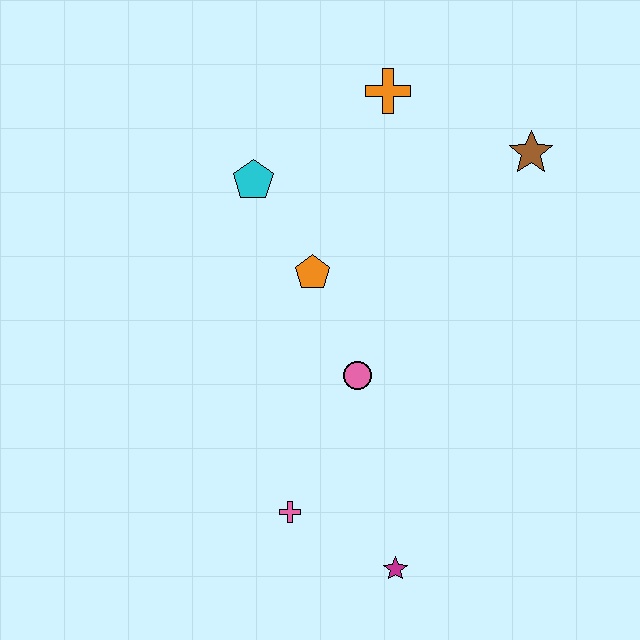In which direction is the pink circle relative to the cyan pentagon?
The pink circle is below the cyan pentagon.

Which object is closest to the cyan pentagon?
The orange pentagon is closest to the cyan pentagon.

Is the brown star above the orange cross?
No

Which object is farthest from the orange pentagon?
The magenta star is farthest from the orange pentagon.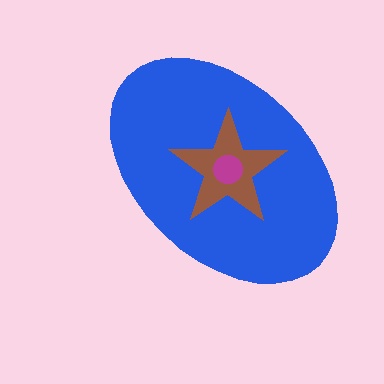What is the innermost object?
The magenta circle.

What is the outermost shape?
The blue ellipse.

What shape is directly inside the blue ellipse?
The brown star.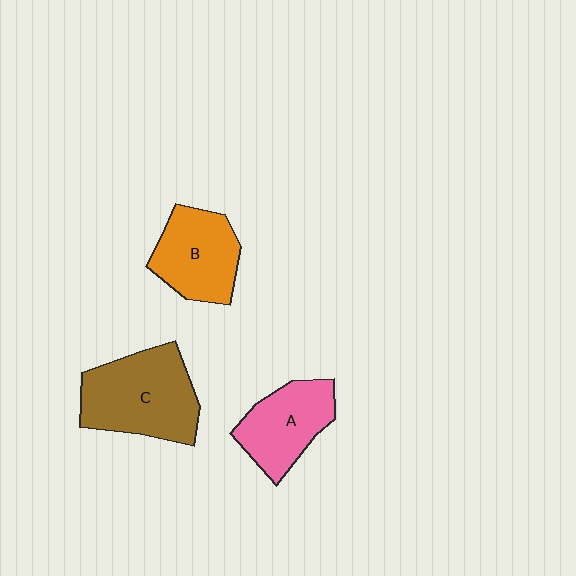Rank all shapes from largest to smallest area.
From largest to smallest: C (brown), B (orange), A (pink).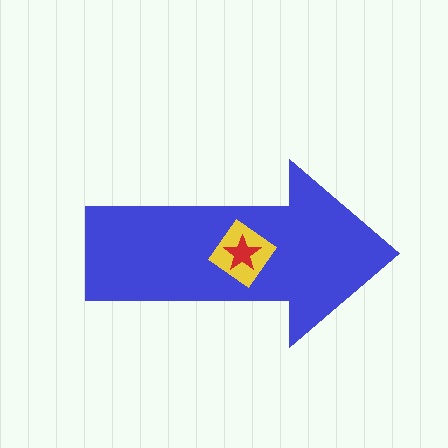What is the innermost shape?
The red star.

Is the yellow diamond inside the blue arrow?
Yes.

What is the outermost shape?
The blue arrow.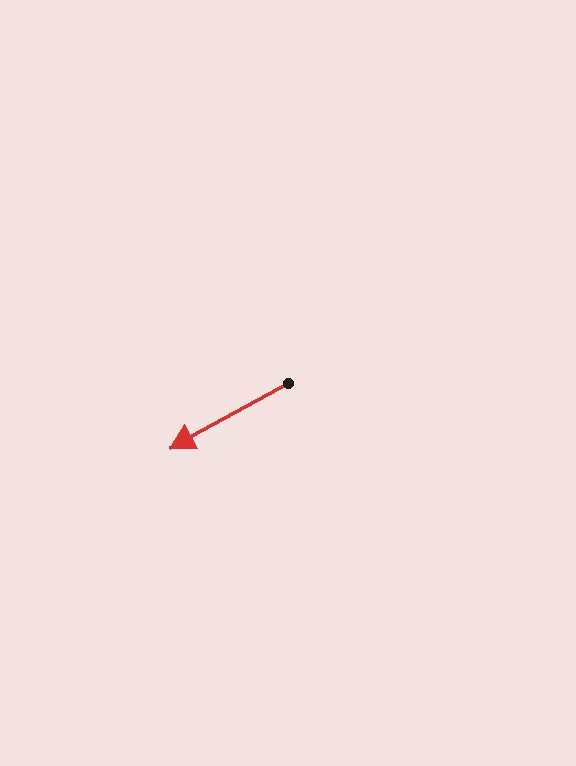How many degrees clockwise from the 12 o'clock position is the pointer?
Approximately 241 degrees.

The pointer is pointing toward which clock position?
Roughly 8 o'clock.